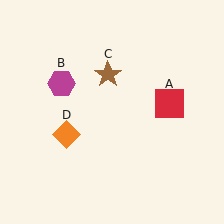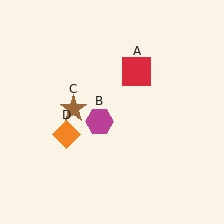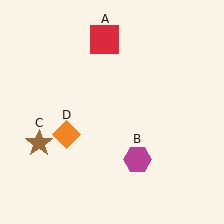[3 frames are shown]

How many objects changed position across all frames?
3 objects changed position: red square (object A), magenta hexagon (object B), brown star (object C).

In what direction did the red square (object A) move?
The red square (object A) moved up and to the left.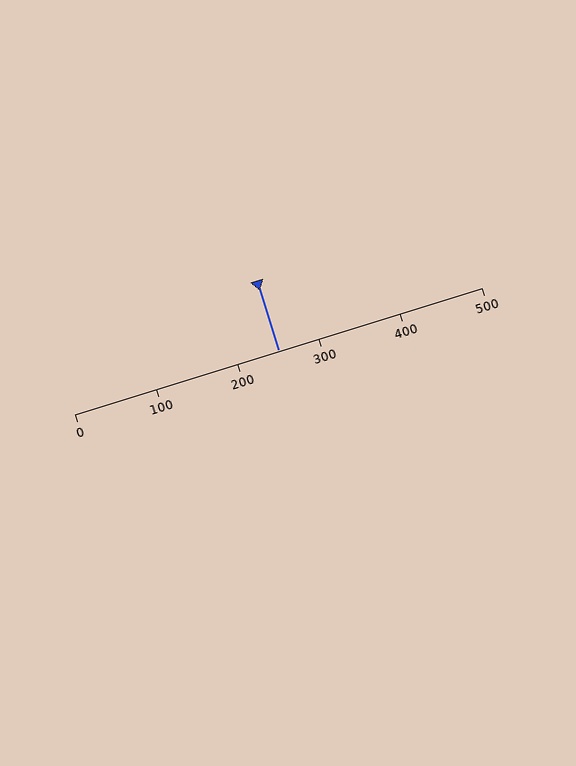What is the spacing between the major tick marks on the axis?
The major ticks are spaced 100 apart.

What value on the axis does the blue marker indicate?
The marker indicates approximately 250.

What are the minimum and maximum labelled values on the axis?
The axis runs from 0 to 500.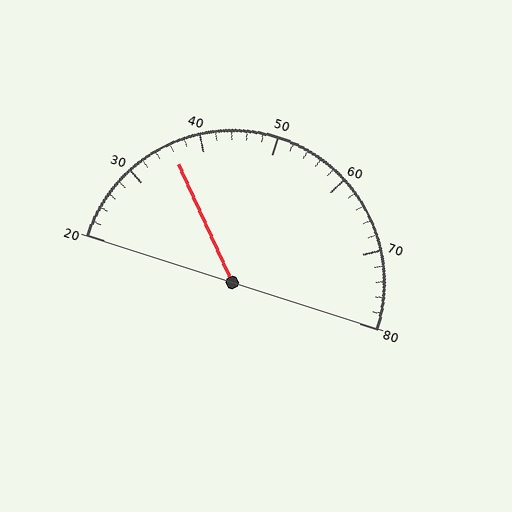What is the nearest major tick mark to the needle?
The nearest major tick mark is 40.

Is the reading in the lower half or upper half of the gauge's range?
The reading is in the lower half of the range (20 to 80).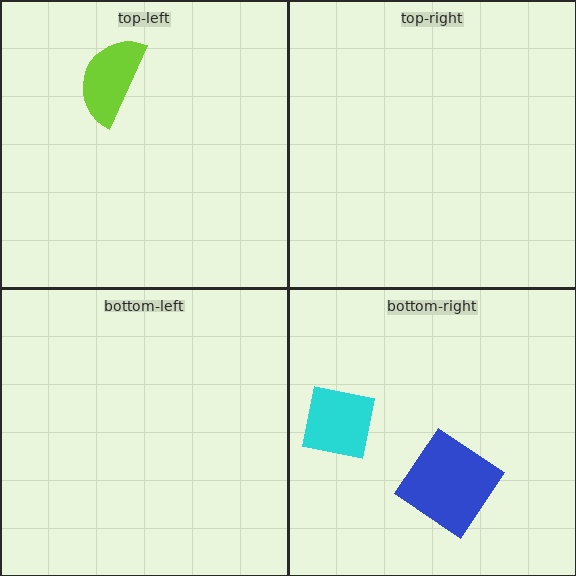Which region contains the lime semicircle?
The top-left region.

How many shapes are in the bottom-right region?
2.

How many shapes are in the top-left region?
1.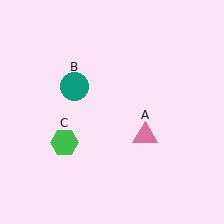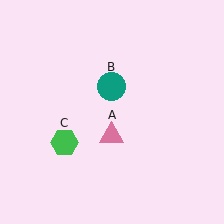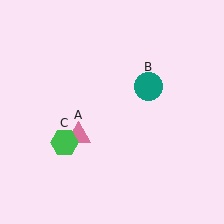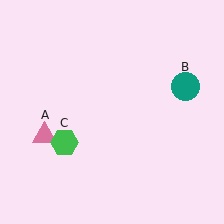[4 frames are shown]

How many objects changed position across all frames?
2 objects changed position: pink triangle (object A), teal circle (object B).